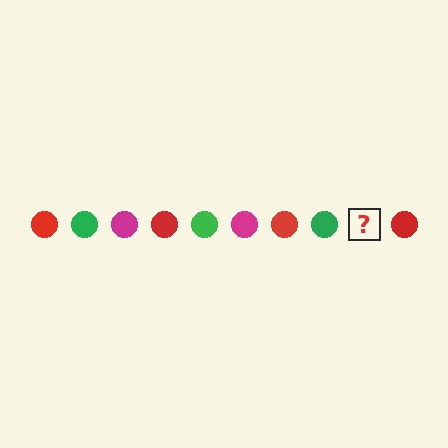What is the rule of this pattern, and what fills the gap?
The rule is that the pattern cycles through red, green, magenta circles. The gap should be filled with a magenta circle.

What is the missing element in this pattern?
The missing element is a magenta circle.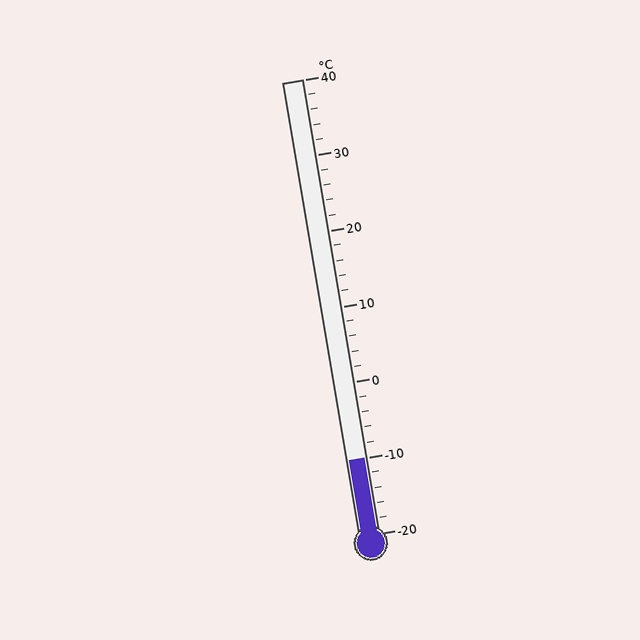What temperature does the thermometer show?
The thermometer shows approximately -10°C.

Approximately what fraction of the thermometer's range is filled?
The thermometer is filled to approximately 15% of its range.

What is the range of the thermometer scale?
The thermometer scale ranges from -20°C to 40°C.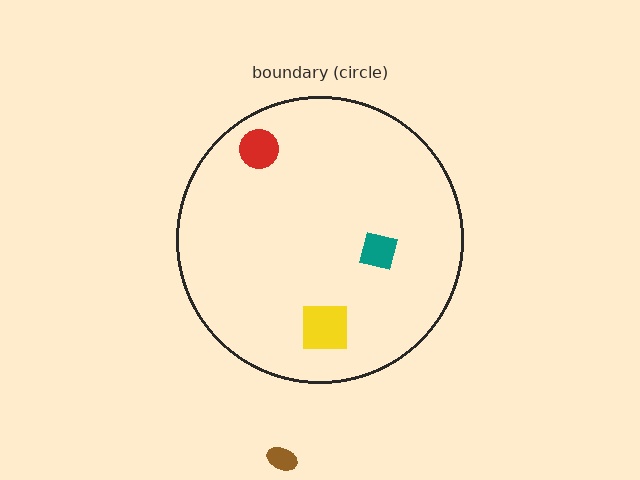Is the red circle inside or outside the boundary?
Inside.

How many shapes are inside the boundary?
3 inside, 1 outside.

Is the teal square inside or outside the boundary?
Inside.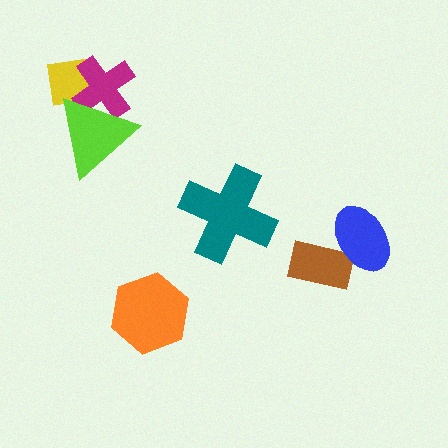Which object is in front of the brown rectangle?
The blue ellipse is in front of the brown rectangle.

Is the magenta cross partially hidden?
Yes, it is partially covered by another shape.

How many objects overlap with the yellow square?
2 objects overlap with the yellow square.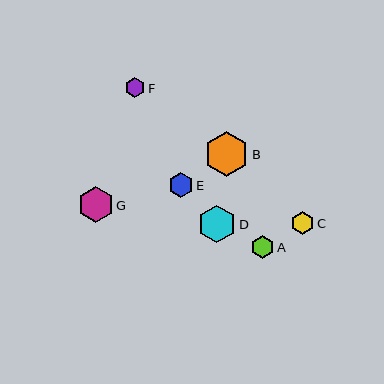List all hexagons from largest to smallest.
From largest to smallest: B, D, G, E, A, C, F.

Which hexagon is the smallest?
Hexagon F is the smallest with a size of approximately 20 pixels.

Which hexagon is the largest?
Hexagon B is the largest with a size of approximately 45 pixels.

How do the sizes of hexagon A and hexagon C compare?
Hexagon A and hexagon C are approximately the same size.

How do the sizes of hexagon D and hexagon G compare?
Hexagon D and hexagon G are approximately the same size.